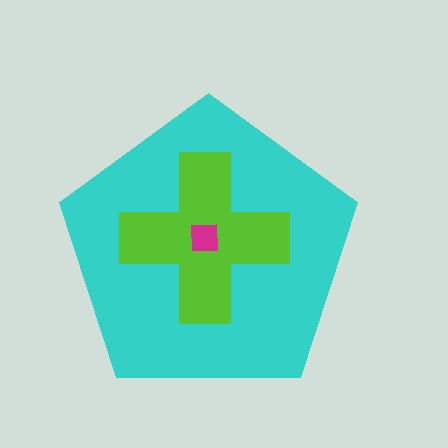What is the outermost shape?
The cyan pentagon.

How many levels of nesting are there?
3.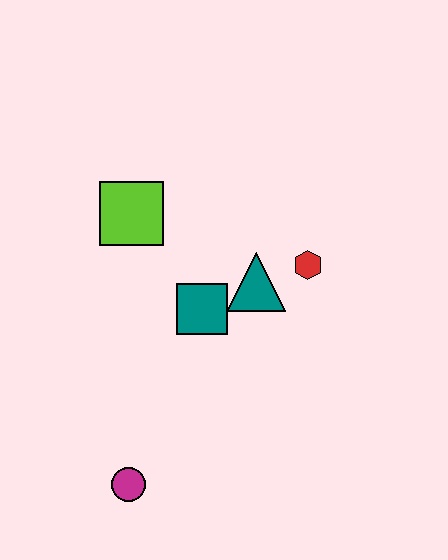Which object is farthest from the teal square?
The magenta circle is farthest from the teal square.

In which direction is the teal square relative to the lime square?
The teal square is below the lime square.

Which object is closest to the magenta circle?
The teal square is closest to the magenta circle.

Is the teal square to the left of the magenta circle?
No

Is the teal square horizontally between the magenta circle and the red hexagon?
Yes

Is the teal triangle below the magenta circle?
No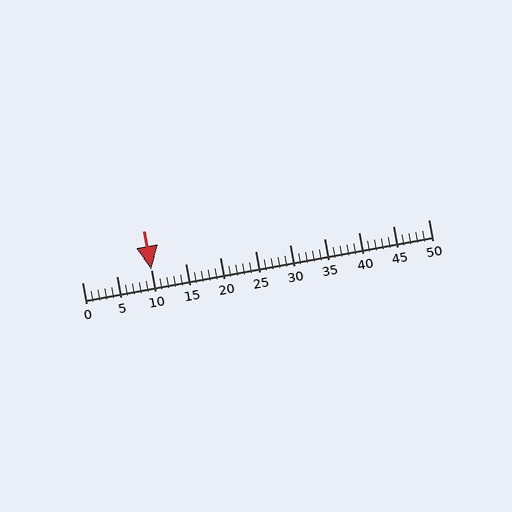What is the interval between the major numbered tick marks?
The major tick marks are spaced 5 units apart.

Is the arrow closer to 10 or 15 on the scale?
The arrow is closer to 10.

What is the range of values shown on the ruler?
The ruler shows values from 0 to 50.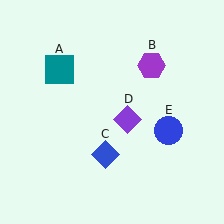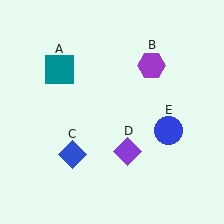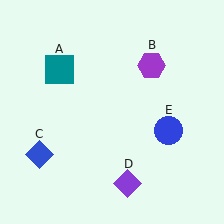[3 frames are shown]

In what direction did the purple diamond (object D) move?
The purple diamond (object D) moved down.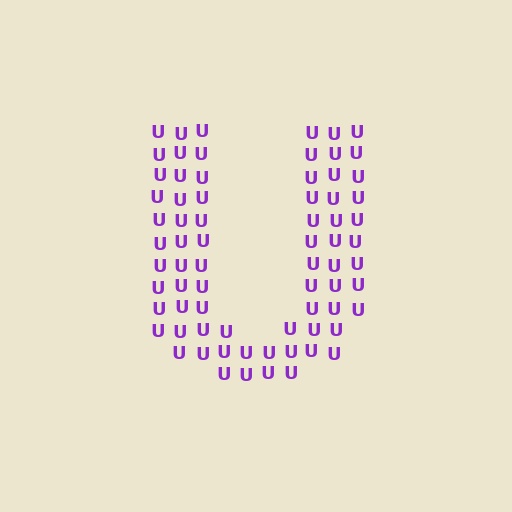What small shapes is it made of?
It is made of small letter U's.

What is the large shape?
The large shape is the letter U.